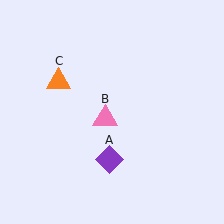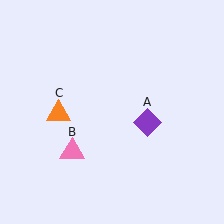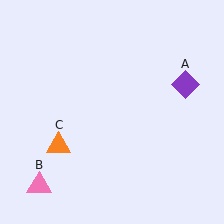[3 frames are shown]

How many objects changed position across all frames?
3 objects changed position: purple diamond (object A), pink triangle (object B), orange triangle (object C).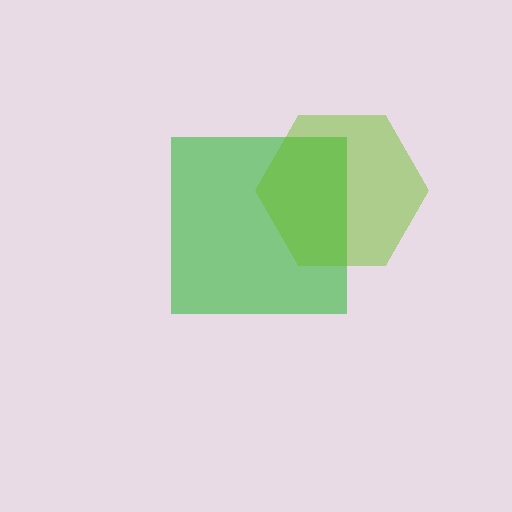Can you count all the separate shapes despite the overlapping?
Yes, there are 2 separate shapes.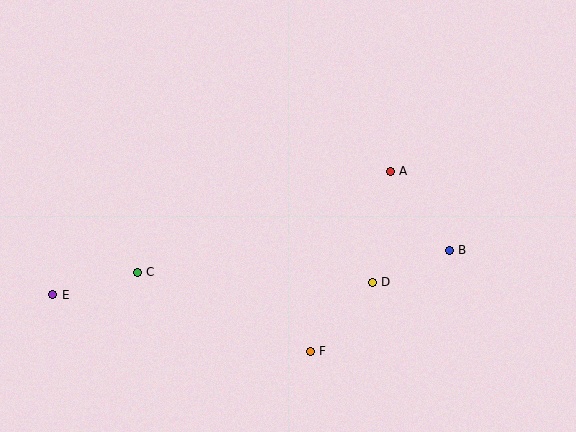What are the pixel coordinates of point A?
Point A is at (390, 171).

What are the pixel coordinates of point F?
Point F is at (310, 351).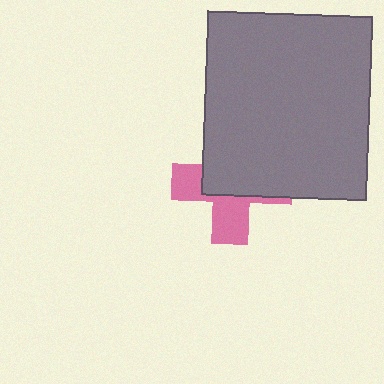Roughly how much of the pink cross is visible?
A small part of it is visible (roughly 42%).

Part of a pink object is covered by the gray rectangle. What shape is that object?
It is a cross.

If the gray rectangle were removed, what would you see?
You would see the complete pink cross.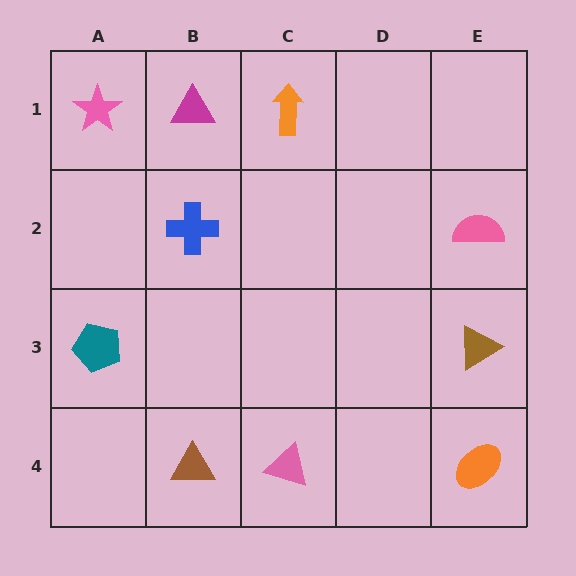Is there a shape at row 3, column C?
No, that cell is empty.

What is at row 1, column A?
A pink star.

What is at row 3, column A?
A teal pentagon.